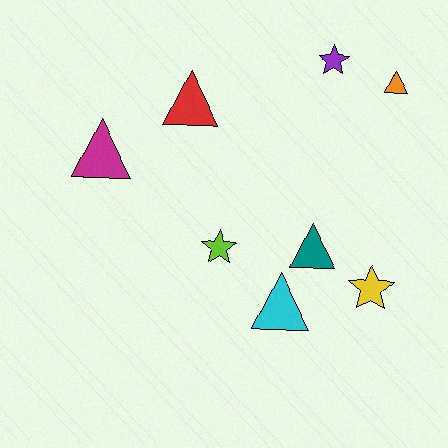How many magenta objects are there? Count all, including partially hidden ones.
There is 1 magenta object.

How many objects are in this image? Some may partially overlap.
There are 8 objects.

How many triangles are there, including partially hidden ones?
There are 5 triangles.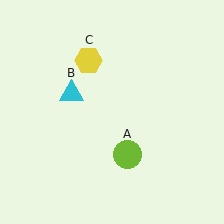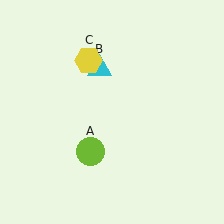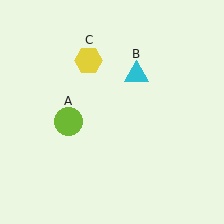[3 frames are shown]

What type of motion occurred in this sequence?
The lime circle (object A), cyan triangle (object B) rotated clockwise around the center of the scene.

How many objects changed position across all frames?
2 objects changed position: lime circle (object A), cyan triangle (object B).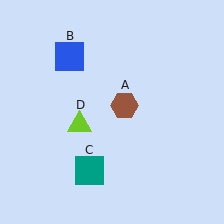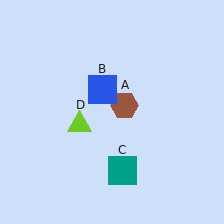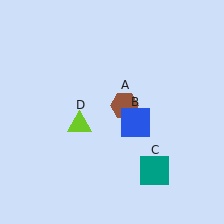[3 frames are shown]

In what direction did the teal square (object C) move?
The teal square (object C) moved right.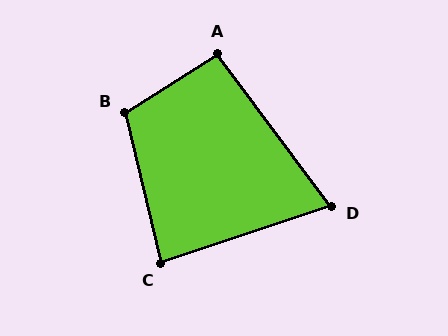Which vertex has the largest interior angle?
B, at approximately 108 degrees.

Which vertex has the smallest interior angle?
D, at approximately 72 degrees.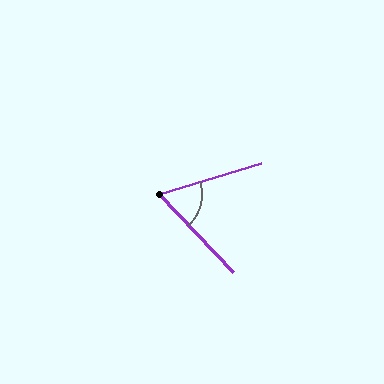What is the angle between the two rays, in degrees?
Approximately 63 degrees.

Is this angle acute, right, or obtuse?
It is acute.